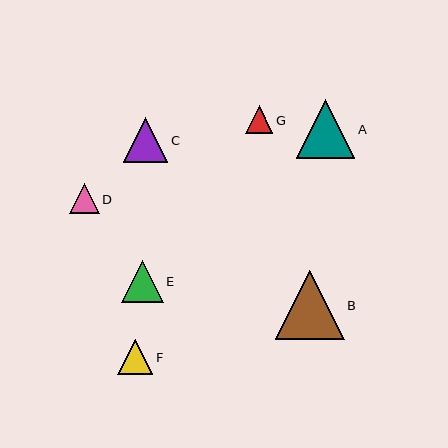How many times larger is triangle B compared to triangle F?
Triangle B is approximately 2.0 times the size of triangle F.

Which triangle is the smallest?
Triangle G is the smallest with a size of approximately 28 pixels.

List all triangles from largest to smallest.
From largest to smallest: B, A, C, E, F, D, G.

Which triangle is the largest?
Triangle B is the largest with a size of approximately 69 pixels.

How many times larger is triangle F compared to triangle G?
Triangle F is approximately 1.3 times the size of triangle G.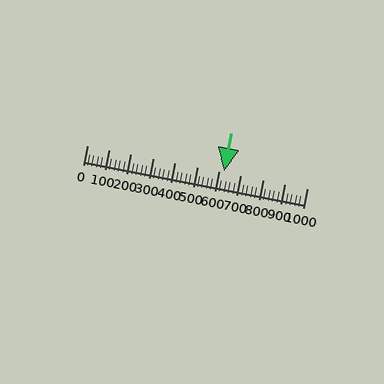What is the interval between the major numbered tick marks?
The major tick marks are spaced 100 units apart.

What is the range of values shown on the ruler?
The ruler shows values from 0 to 1000.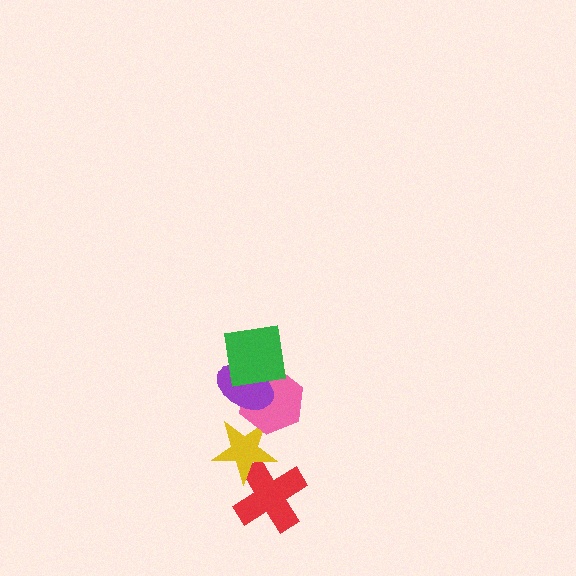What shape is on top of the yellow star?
The pink hexagon is on top of the yellow star.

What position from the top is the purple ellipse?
The purple ellipse is 2nd from the top.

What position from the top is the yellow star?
The yellow star is 4th from the top.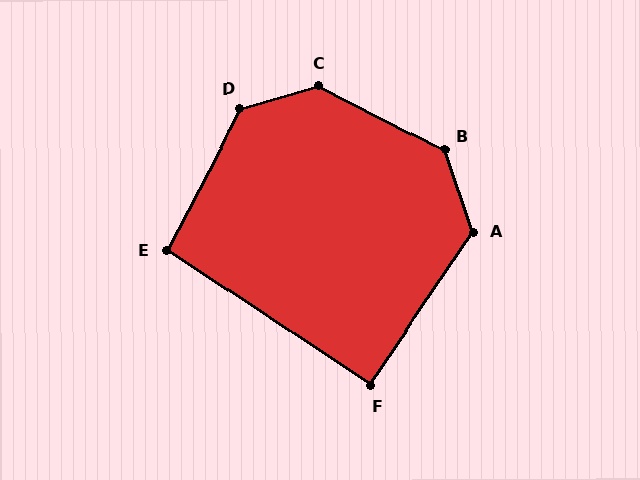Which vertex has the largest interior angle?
C, at approximately 137 degrees.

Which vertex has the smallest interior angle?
F, at approximately 91 degrees.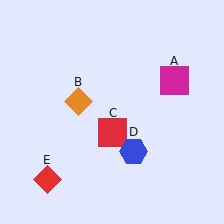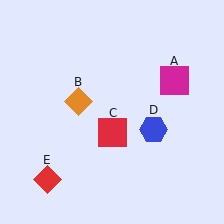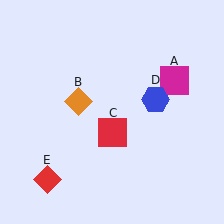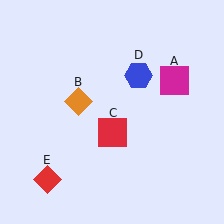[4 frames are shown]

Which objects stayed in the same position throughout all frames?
Magenta square (object A) and orange diamond (object B) and red square (object C) and red diamond (object E) remained stationary.